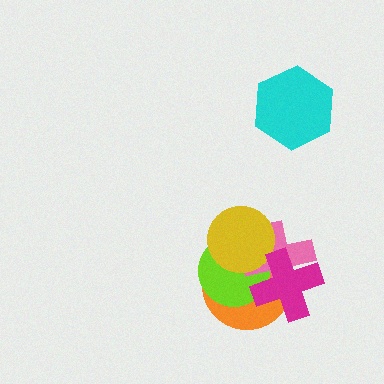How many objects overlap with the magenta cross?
3 objects overlap with the magenta cross.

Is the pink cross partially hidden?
Yes, it is partially covered by another shape.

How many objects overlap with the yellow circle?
3 objects overlap with the yellow circle.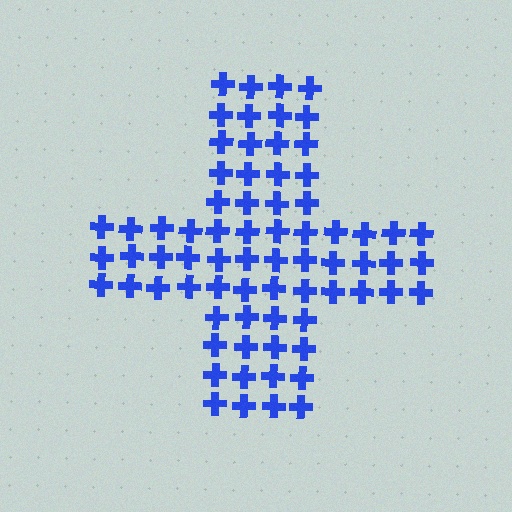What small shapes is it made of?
It is made of small crosses.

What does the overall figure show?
The overall figure shows a cross.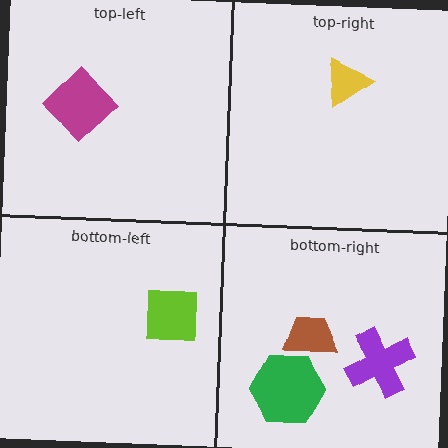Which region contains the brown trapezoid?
The bottom-right region.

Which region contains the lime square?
The bottom-left region.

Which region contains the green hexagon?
The bottom-right region.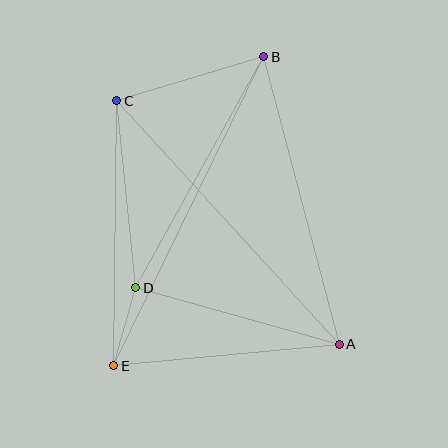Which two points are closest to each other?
Points D and E are closest to each other.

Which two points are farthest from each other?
Points B and E are farthest from each other.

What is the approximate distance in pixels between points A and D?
The distance between A and D is approximately 211 pixels.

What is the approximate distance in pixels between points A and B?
The distance between A and B is approximately 297 pixels.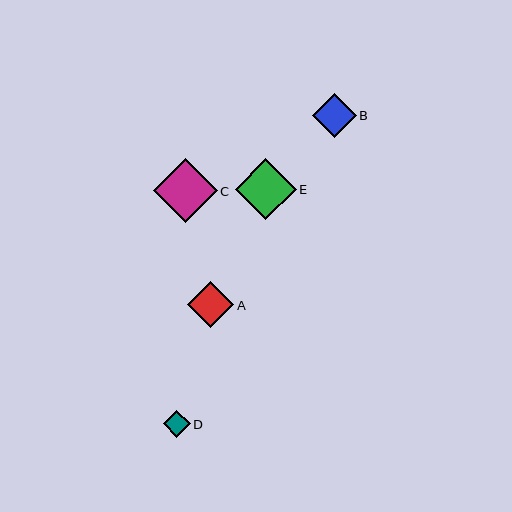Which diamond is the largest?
Diamond C is the largest with a size of approximately 63 pixels.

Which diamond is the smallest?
Diamond D is the smallest with a size of approximately 27 pixels.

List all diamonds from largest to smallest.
From largest to smallest: C, E, A, B, D.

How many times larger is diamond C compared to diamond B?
Diamond C is approximately 1.4 times the size of diamond B.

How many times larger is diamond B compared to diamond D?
Diamond B is approximately 1.6 times the size of diamond D.